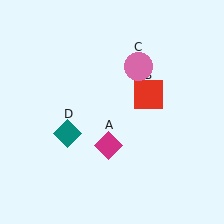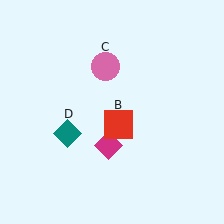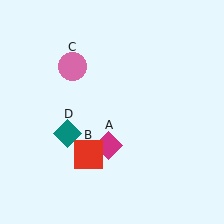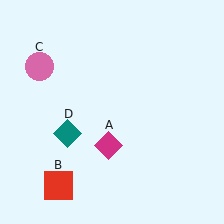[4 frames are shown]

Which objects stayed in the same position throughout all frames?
Magenta diamond (object A) and teal diamond (object D) remained stationary.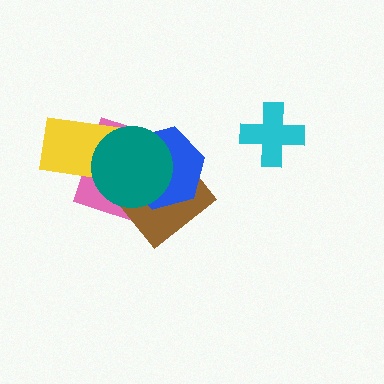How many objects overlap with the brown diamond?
3 objects overlap with the brown diamond.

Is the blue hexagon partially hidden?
Yes, it is partially covered by another shape.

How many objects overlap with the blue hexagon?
3 objects overlap with the blue hexagon.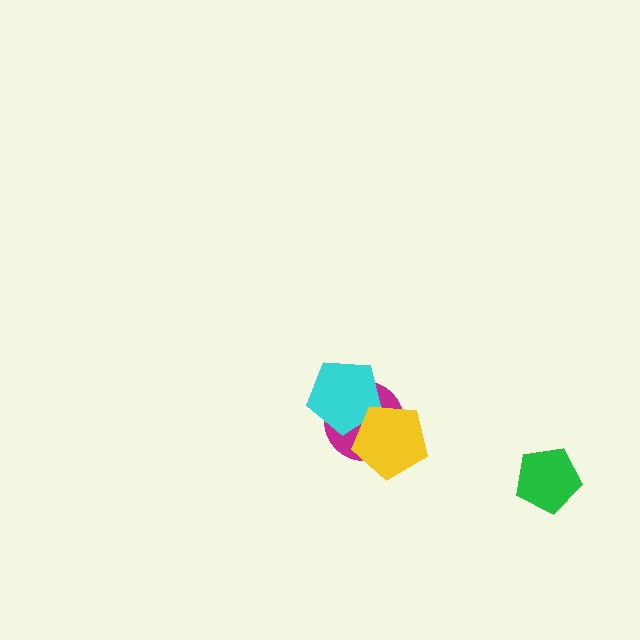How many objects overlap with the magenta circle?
2 objects overlap with the magenta circle.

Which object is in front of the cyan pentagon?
The yellow pentagon is in front of the cyan pentagon.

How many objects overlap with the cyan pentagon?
2 objects overlap with the cyan pentagon.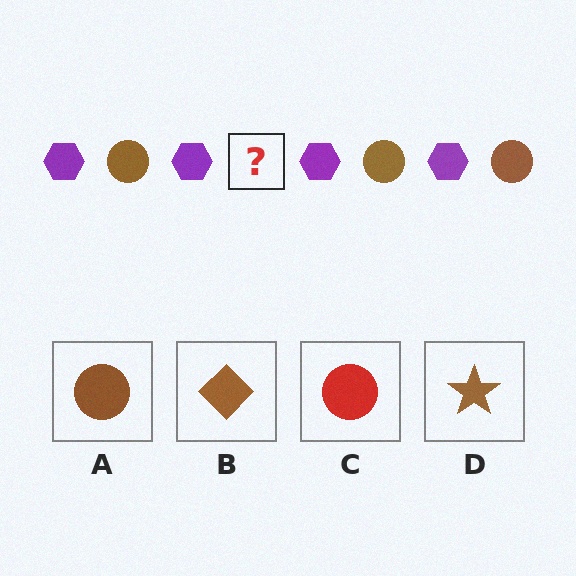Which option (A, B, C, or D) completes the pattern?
A.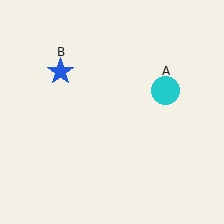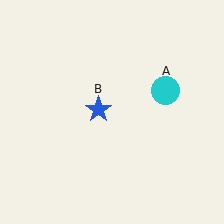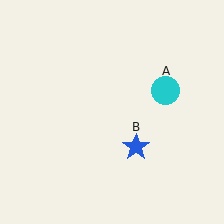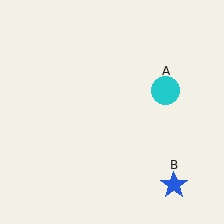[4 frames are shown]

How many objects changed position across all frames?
1 object changed position: blue star (object B).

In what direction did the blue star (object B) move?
The blue star (object B) moved down and to the right.